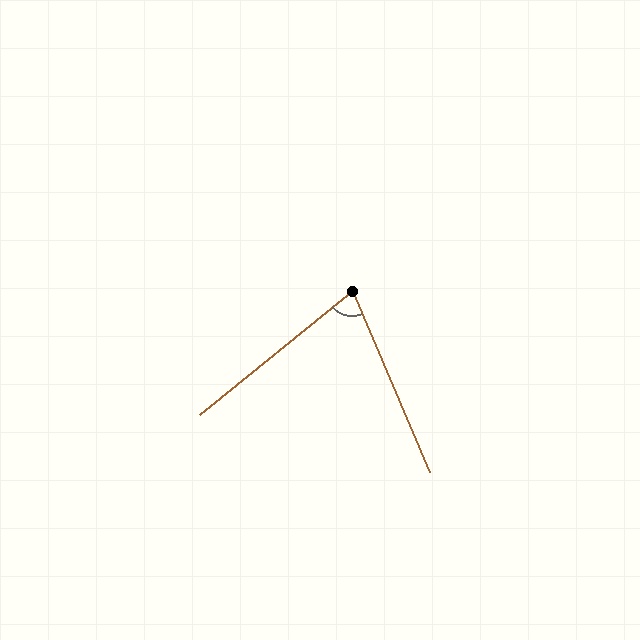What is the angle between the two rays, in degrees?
Approximately 74 degrees.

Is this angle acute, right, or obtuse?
It is acute.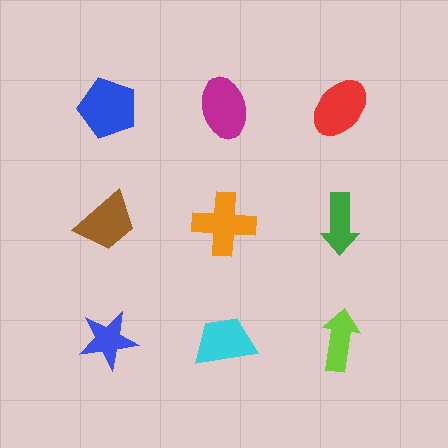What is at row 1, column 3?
A red ellipse.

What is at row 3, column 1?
A blue star.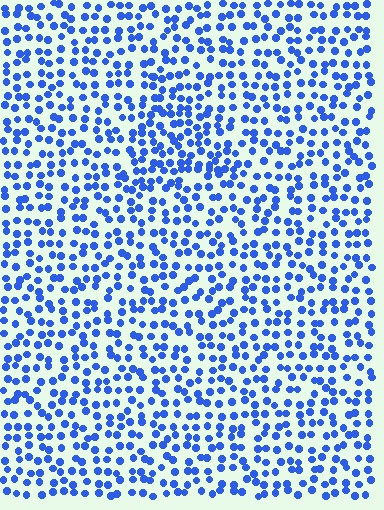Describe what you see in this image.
The image contains small blue elements arranged at two different densities. A triangle-shaped region is visible where the elements are more densely packed than the surrounding area.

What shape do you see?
I see a triangle.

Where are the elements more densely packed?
The elements are more densely packed inside the triangle boundary.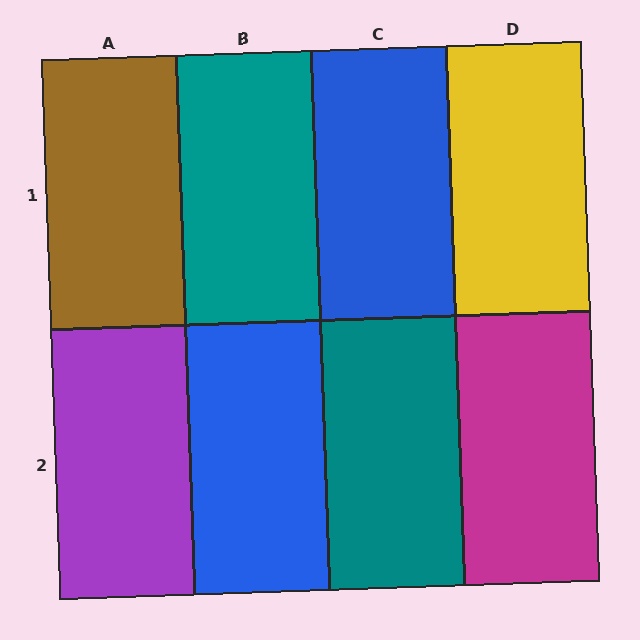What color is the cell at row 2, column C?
Teal.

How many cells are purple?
1 cell is purple.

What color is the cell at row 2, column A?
Purple.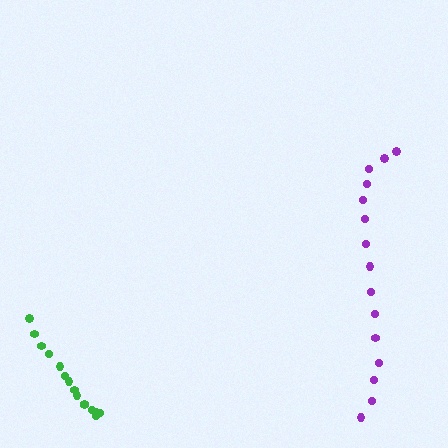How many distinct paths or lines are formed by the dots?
There are 2 distinct paths.